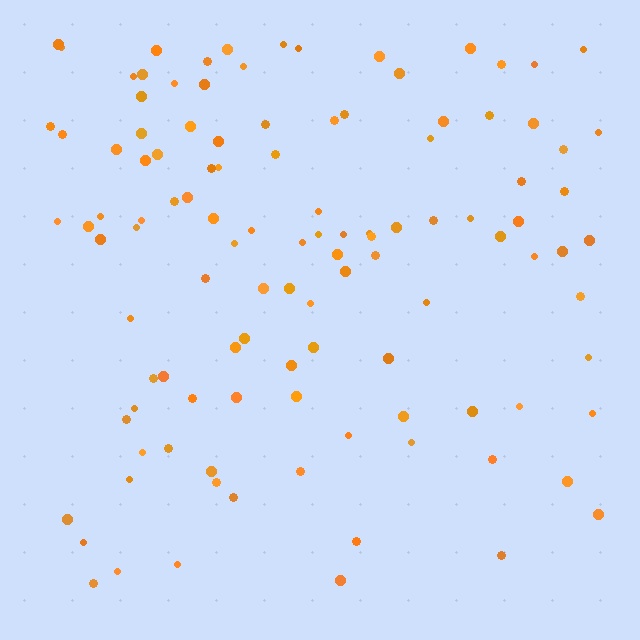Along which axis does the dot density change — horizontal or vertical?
Vertical.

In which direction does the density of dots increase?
From bottom to top, with the top side densest.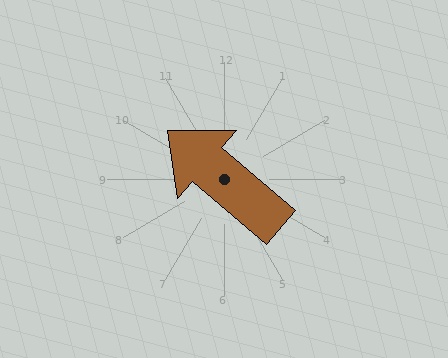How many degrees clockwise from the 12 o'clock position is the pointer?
Approximately 311 degrees.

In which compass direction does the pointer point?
Northwest.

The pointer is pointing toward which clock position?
Roughly 10 o'clock.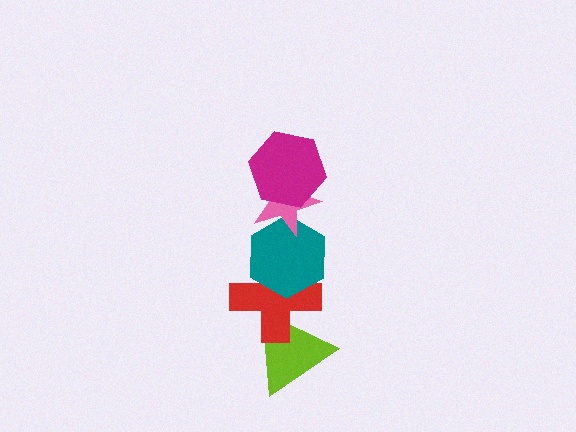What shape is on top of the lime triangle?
The red cross is on top of the lime triangle.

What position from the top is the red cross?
The red cross is 4th from the top.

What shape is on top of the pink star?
The magenta hexagon is on top of the pink star.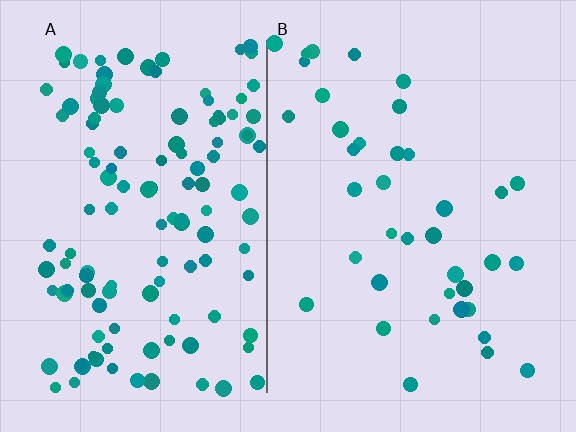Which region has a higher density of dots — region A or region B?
A (the left).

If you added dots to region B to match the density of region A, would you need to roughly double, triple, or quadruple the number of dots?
Approximately triple.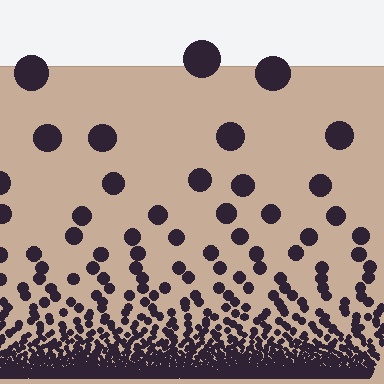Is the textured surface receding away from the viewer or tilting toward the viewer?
The surface appears to tilt toward the viewer. Texture elements get larger and sparser toward the top.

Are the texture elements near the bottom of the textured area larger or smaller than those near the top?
Smaller. The gradient is inverted — elements near the bottom are smaller and denser.